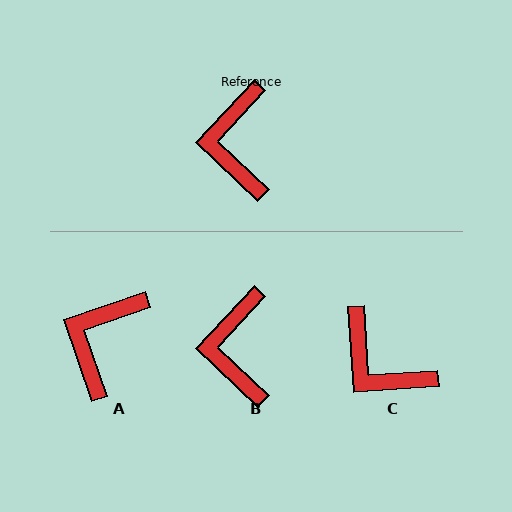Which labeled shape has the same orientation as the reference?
B.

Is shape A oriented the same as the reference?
No, it is off by about 28 degrees.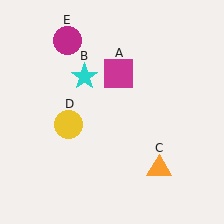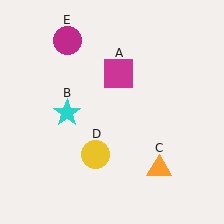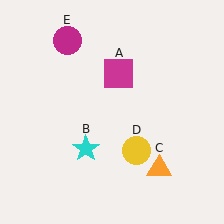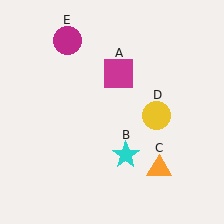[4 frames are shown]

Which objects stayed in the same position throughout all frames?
Magenta square (object A) and orange triangle (object C) and magenta circle (object E) remained stationary.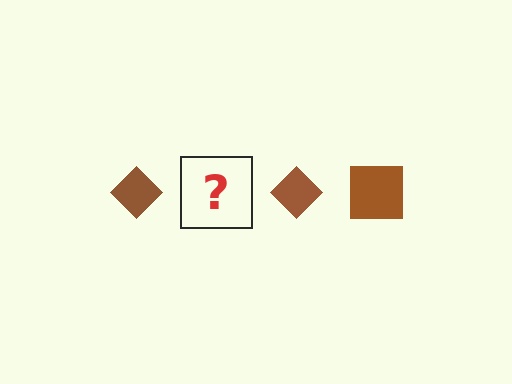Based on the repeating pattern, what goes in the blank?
The blank should be a brown square.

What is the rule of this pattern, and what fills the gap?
The rule is that the pattern cycles through diamond, square shapes in brown. The gap should be filled with a brown square.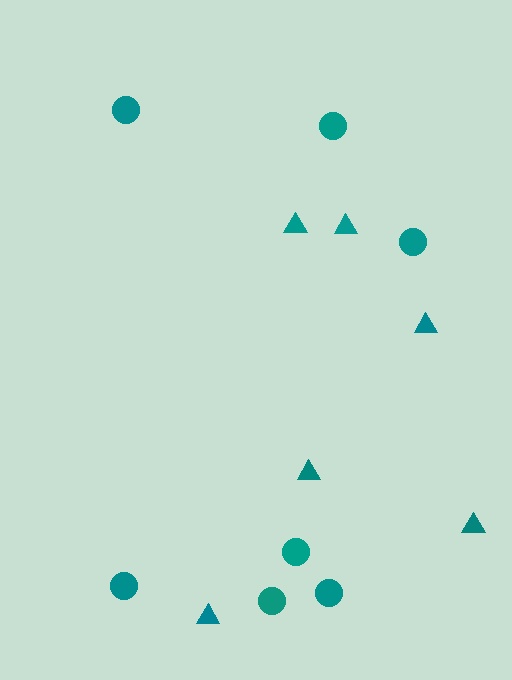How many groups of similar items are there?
There are 2 groups: one group of triangles (6) and one group of circles (7).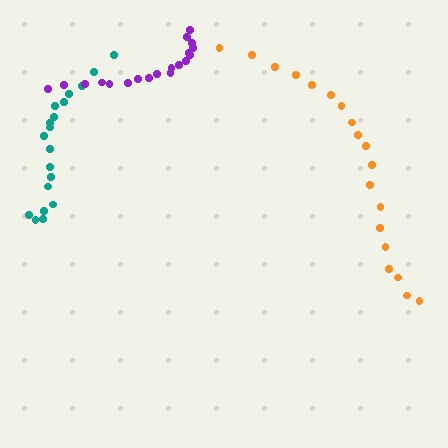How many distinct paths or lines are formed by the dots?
There are 3 distinct paths.